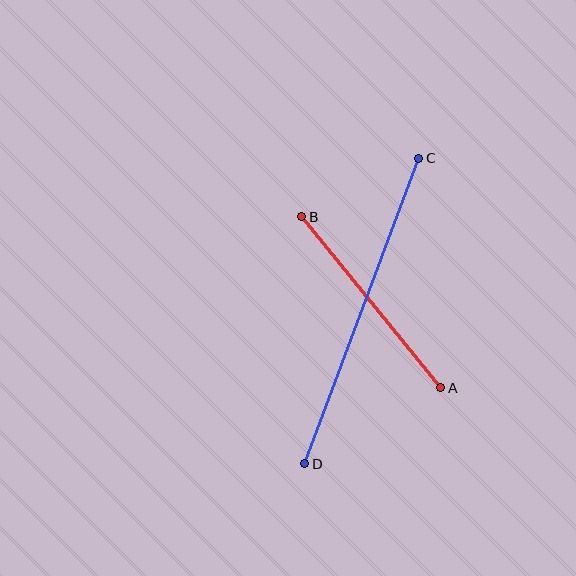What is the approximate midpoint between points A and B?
The midpoint is at approximately (371, 302) pixels.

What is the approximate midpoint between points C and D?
The midpoint is at approximately (362, 311) pixels.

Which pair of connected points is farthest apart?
Points C and D are farthest apart.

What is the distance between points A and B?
The distance is approximately 220 pixels.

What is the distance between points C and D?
The distance is approximately 326 pixels.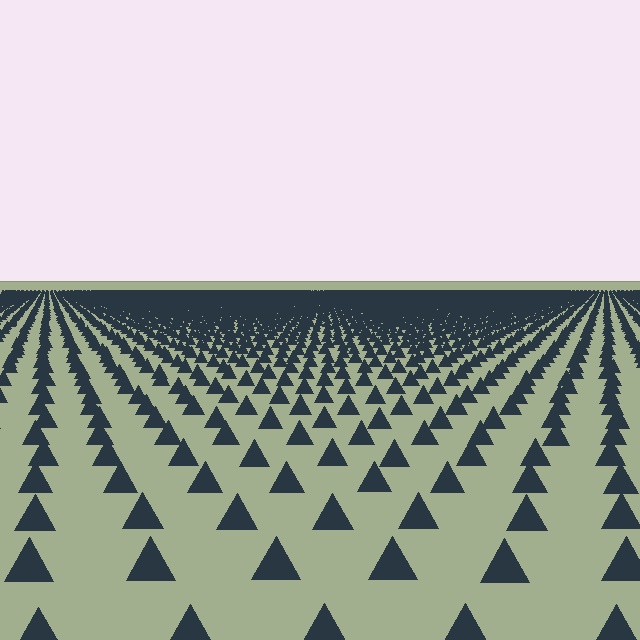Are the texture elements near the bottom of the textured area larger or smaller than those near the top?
Larger. Near the bottom, elements are closer to the viewer and appear at a bigger on-screen size.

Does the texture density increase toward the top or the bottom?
Density increases toward the top.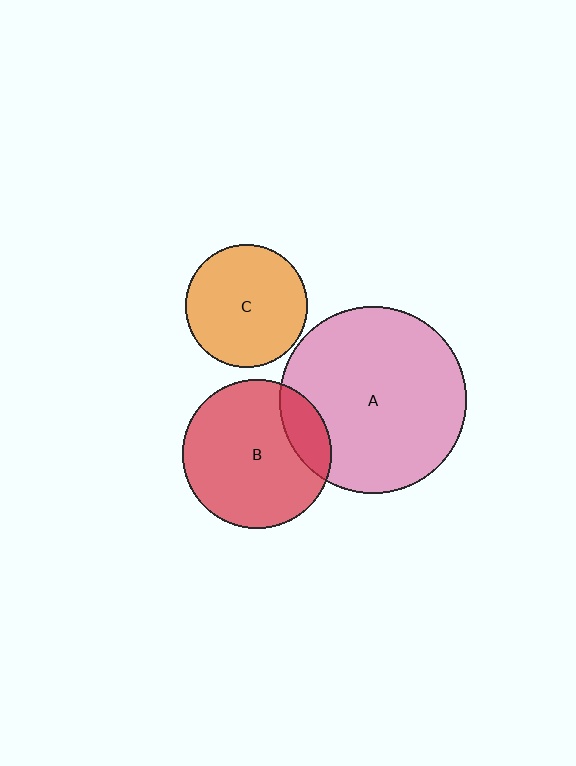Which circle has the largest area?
Circle A (pink).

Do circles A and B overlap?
Yes.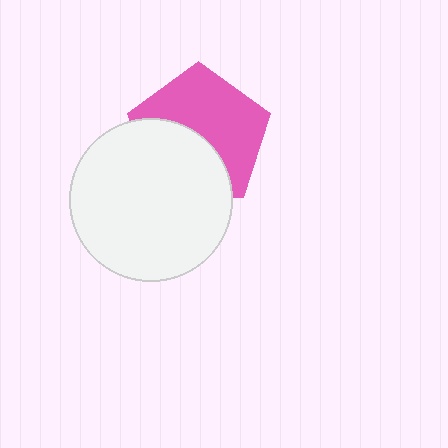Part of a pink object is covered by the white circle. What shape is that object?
It is a pentagon.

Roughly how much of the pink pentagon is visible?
About half of it is visible (roughly 57%).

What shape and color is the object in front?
The object in front is a white circle.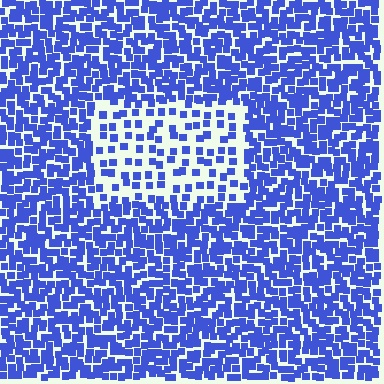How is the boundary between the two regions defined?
The boundary is defined by a change in element density (approximately 2.4x ratio). All elements are the same color, size, and shape.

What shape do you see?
I see a rectangle.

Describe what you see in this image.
The image contains small blue elements arranged at two different densities. A rectangle-shaped region is visible where the elements are less densely packed than the surrounding area.